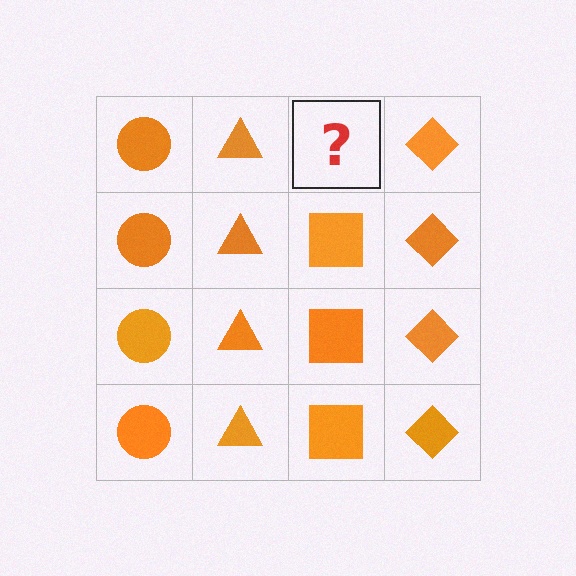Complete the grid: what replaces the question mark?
The question mark should be replaced with an orange square.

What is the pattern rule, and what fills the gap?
The rule is that each column has a consistent shape. The gap should be filled with an orange square.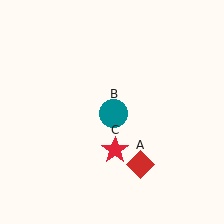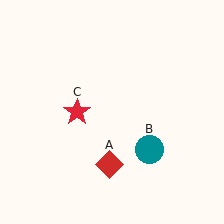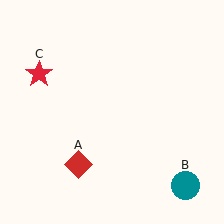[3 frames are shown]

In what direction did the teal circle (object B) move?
The teal circle (object B) moved down and to the right.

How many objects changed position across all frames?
3 objects changed position: red diamond (object A), teal circle (object B), red star (object C).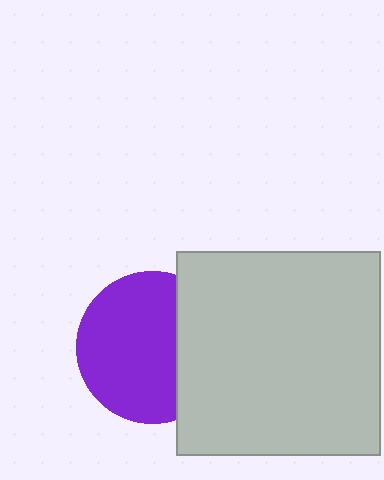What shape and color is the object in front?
The object in front is a light gray square.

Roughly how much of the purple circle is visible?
Most of it is visible (roughly 69%).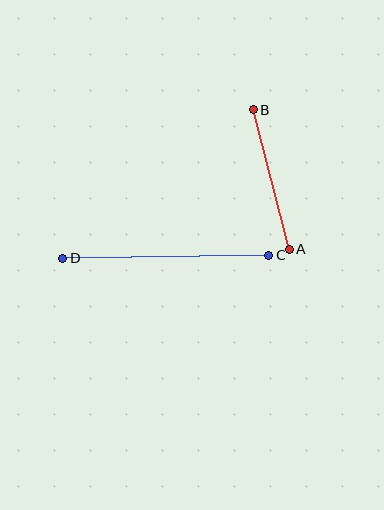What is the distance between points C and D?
The distance is approximately 206 pixels.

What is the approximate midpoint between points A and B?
The midpoint is at approximately (271, 179) pixels.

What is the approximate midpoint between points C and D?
The midpoint is at approximately (166, 257) pixels.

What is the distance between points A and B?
The distance is approximately 144 pixels.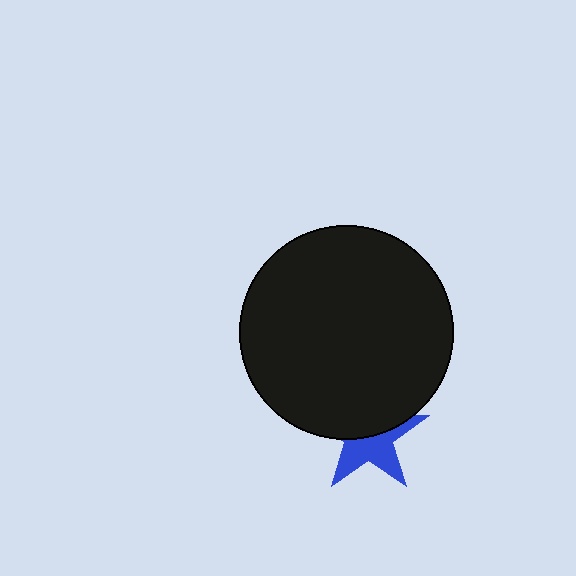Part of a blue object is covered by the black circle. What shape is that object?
It is a star.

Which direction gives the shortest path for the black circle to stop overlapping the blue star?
Moving up gives the shortest separation.